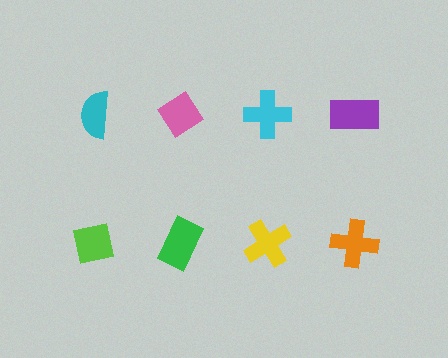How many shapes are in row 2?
4 shapes.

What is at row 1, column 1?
A cyan semicircle.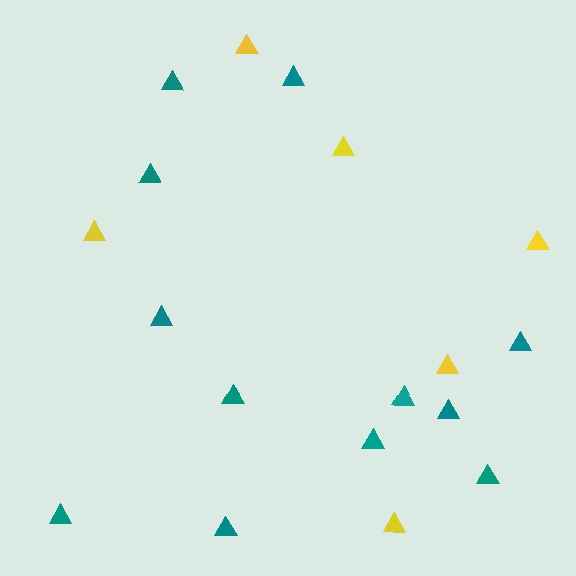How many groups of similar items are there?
There are 2 groups: one group of yellow triangles (6) and one group of teal triangles (12).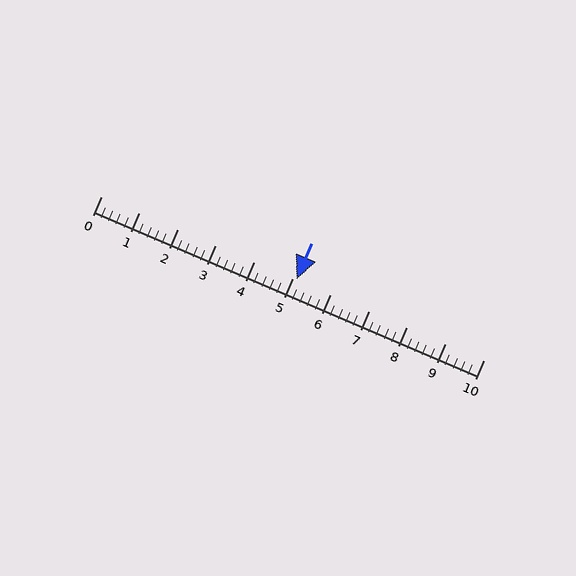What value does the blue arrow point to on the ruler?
The blue arrow points to approximately 5.1.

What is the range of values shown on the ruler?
The ruler shows values from 0 to 10.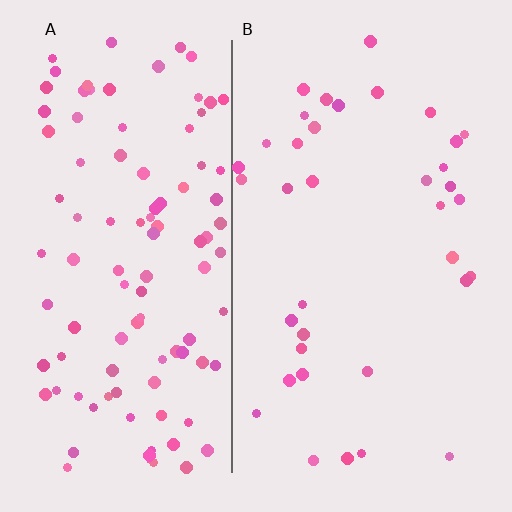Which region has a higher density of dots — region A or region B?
A (the left).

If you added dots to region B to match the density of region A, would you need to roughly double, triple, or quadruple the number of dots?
Approximately triple.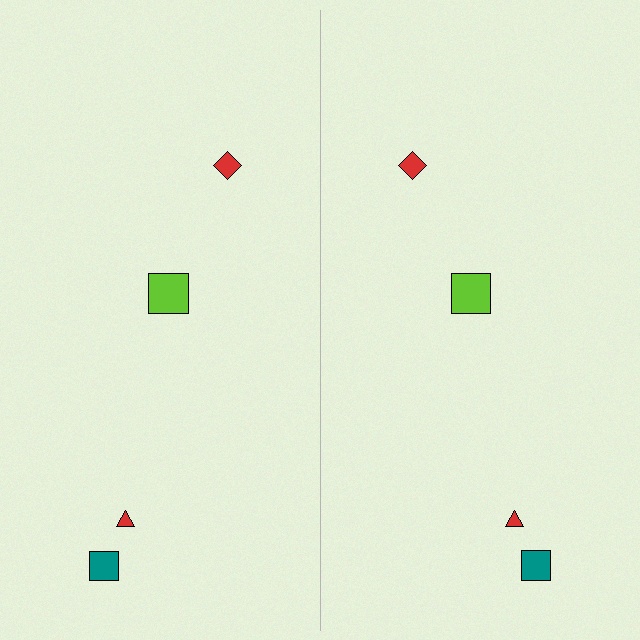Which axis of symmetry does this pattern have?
The pattern has a vertical axis of symmetry running through the center of the image.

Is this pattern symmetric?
Yes, this pattern has bilateral (reflection) symmetry.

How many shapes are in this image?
There are 8 shapes in this image.